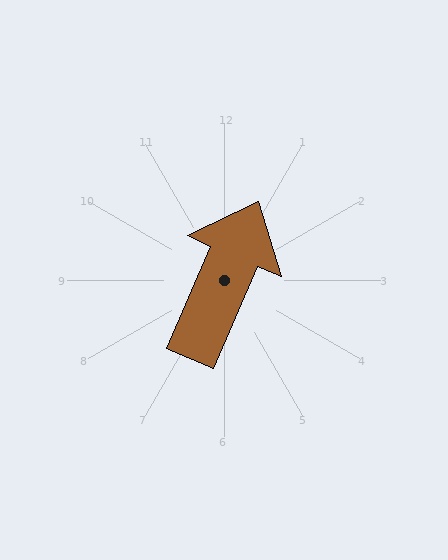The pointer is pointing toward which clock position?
Roughly 1 o'clock.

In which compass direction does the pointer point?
Northeast.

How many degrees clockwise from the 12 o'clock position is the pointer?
Approximately 23 degrees.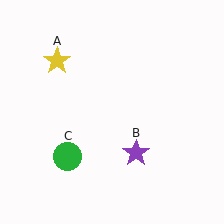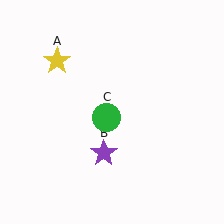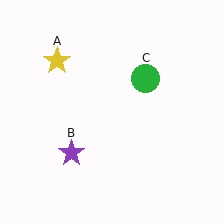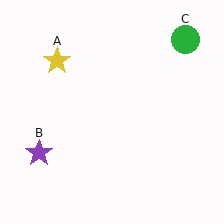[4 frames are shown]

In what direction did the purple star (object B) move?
The purple star (object B) moved left.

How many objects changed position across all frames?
2 objects changed position: purple star (object B), green circle (object C).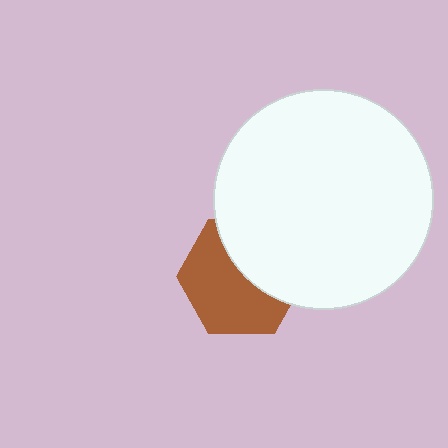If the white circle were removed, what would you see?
You would see the complete brown hexagon.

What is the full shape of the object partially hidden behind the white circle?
The partially hidden object is a brown hexagon.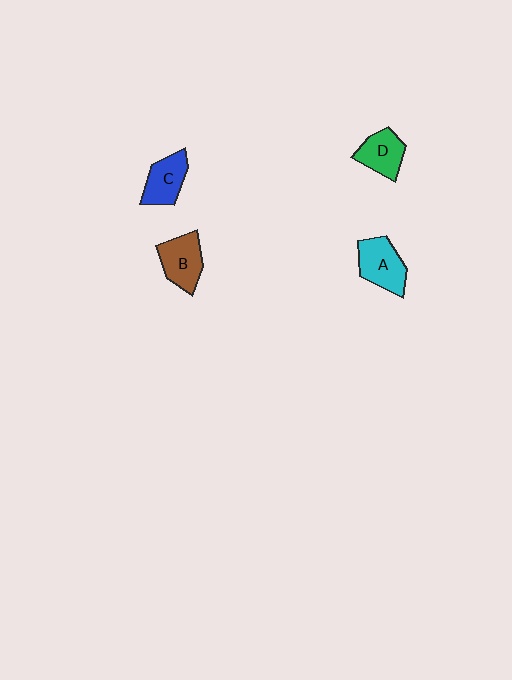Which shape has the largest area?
Shape A (cyan).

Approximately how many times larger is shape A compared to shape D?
Approximately 1.2 times.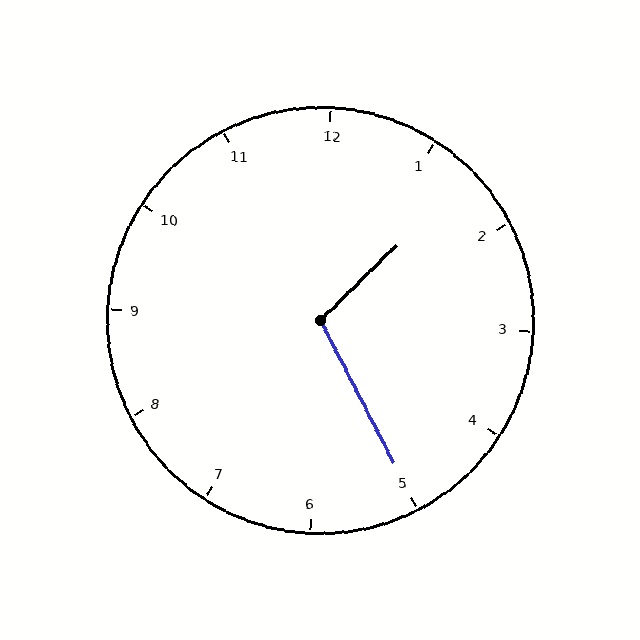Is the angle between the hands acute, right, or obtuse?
It is obtuse.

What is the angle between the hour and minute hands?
Approximately 108 degrees.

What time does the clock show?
1:25.